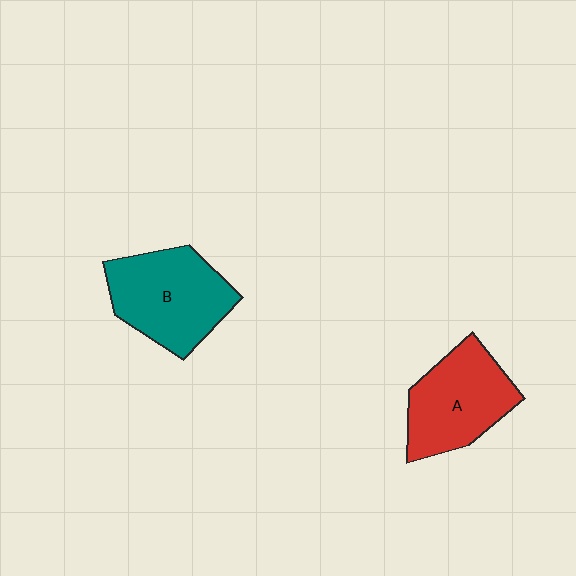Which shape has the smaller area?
Shape A (red).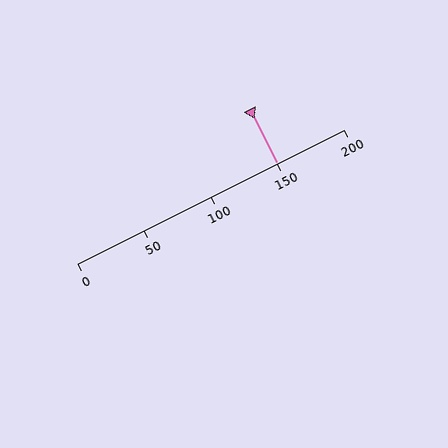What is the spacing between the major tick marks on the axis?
The major ticks are spaced 50 apart.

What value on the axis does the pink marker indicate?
The marker indicates approximately 150.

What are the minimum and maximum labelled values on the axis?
The axis runs from 0 to 200.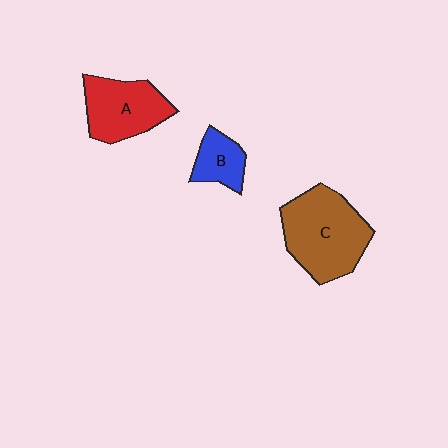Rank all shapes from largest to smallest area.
From largest to smallest: C (brown), A (red), B (blue).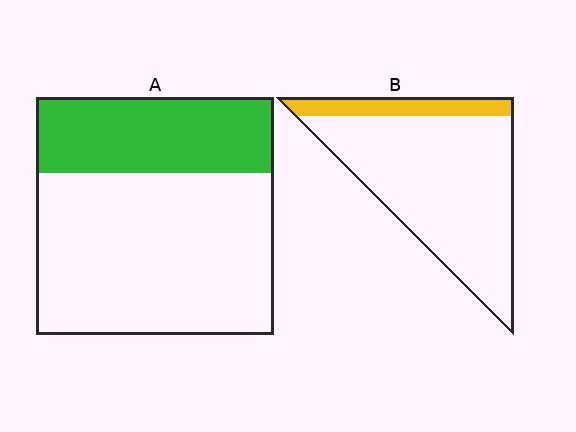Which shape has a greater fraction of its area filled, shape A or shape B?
Shape A.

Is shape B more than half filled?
No.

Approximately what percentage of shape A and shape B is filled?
A is approximately 30% and B is approximately 15%.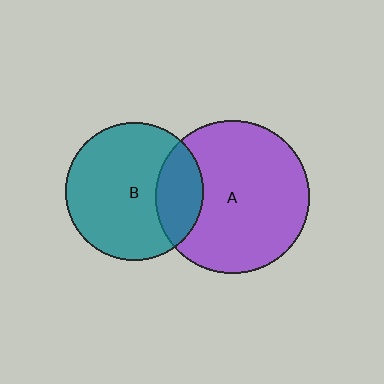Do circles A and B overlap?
Yes.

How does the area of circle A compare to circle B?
Approximately 1.2 times.